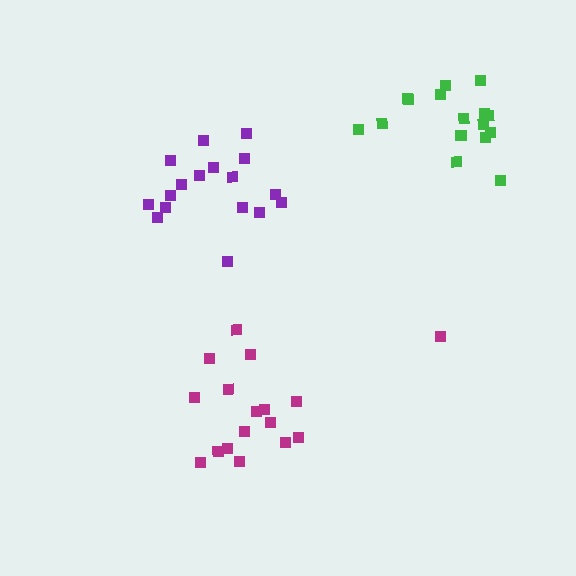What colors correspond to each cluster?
The clusters are colored: green, magenta, purple.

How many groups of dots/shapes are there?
There are 3 groups.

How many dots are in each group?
Group 1: 16 dots, Group 2: 17 dots, Group 3: 17 dots (50 total).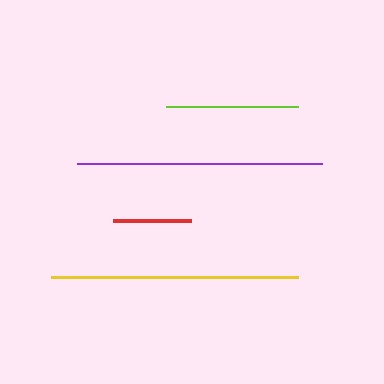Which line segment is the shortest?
The red line is the shortest at approximately 78 pixels.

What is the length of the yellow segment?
The yellow segment is approximately 247 pixels long.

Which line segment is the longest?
The yellow line is the longest at approximately 247 pixels.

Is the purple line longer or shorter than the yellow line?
The yellow line is longer than the purple line.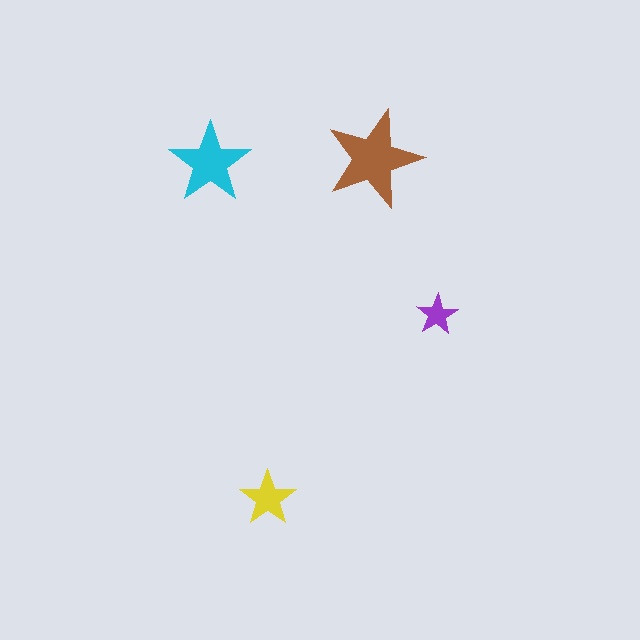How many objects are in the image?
There are 4 objects in the image.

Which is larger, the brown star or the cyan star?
The brown one.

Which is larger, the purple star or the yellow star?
The yellow one.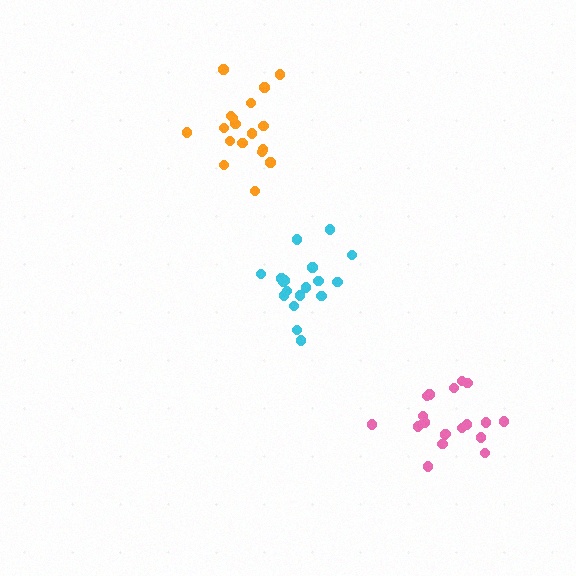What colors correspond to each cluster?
The clusters are colored: cyan, pink, orange.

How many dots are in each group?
Group 1: 18 dots, Group 2: 19 dots, Group 3: 18 dots (55 total).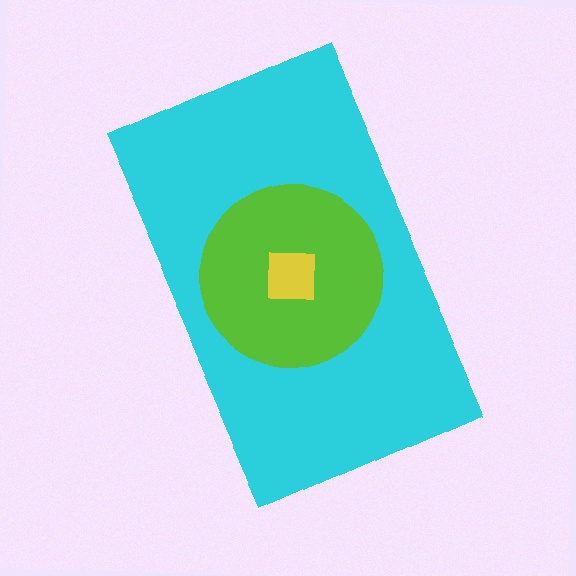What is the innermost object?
The yellow square.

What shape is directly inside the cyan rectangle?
The lime circle.